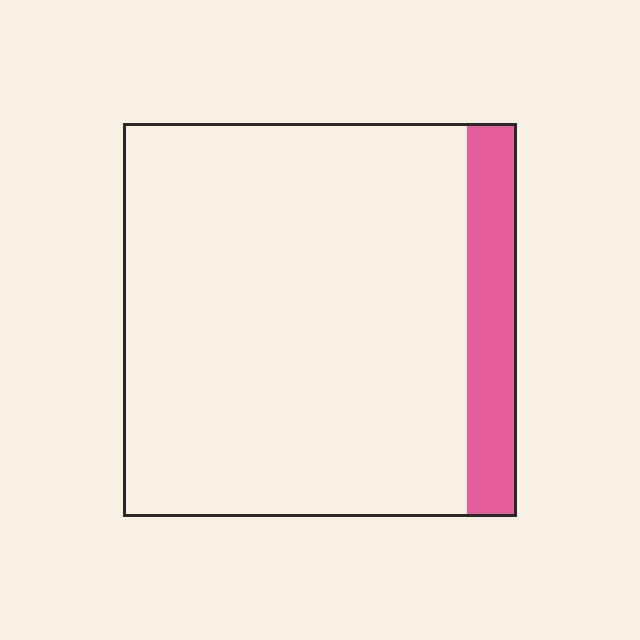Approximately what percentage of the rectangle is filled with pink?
Approximately 15%.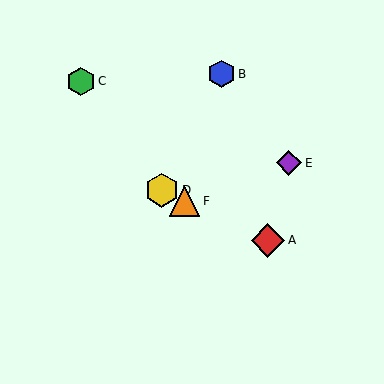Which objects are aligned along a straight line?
Objects A, D, F are aligned along a straight line.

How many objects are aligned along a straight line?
3 objects (A, D, F) are aligned along a straight line.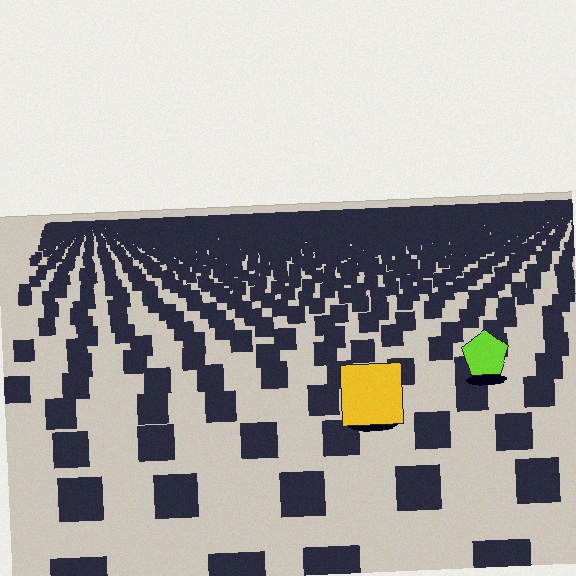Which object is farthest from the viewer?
The lime pentagon is farthest from the viewer. It appears smaller and the ground texture around it is denser.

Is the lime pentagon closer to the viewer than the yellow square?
No. The yellow square is closer — you can tell from the texture gradient: the ground texture is coarser near it.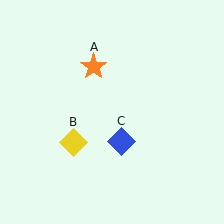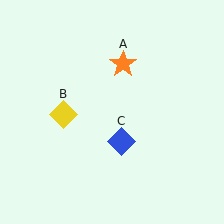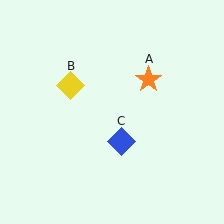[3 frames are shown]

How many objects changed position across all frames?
2 objects changed position: orange star (object A), yellow diamond (object B).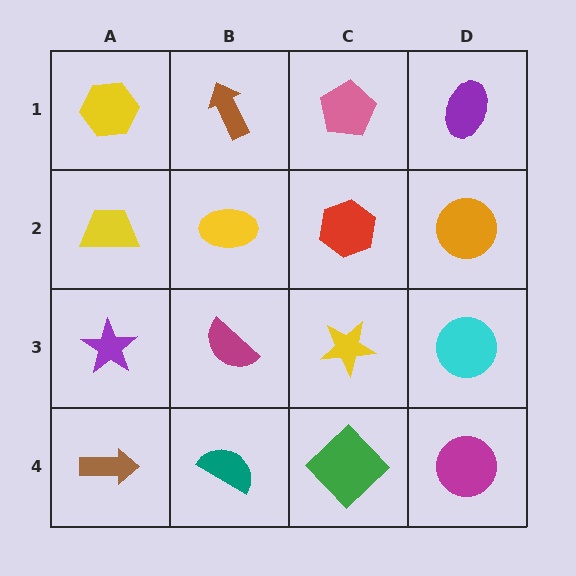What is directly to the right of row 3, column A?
A magenta semicircle.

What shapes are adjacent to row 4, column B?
A magenta semicircle (row 3, column B), a brown arrow (row 4, column A), a green diamond (row 4, column C).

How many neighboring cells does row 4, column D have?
2.